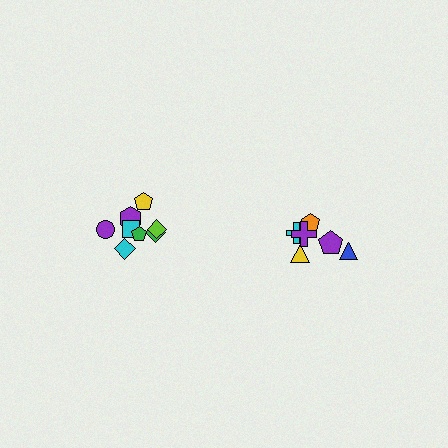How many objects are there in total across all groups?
There are 14 objects.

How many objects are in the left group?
There are 8 objects.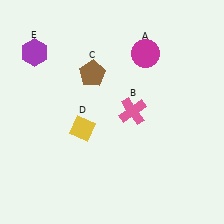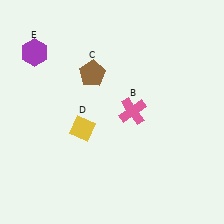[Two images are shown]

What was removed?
The magenta circle (A) was removed in Image 2.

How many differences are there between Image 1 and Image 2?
There is 1 difference between the two images.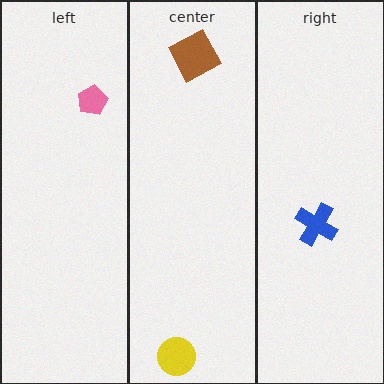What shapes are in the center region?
The brown square, the yellow circle.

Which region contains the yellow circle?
The center region.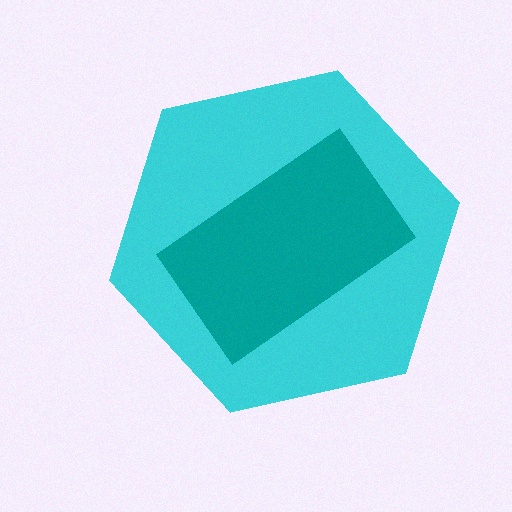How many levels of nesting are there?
2.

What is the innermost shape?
The teal rectangle.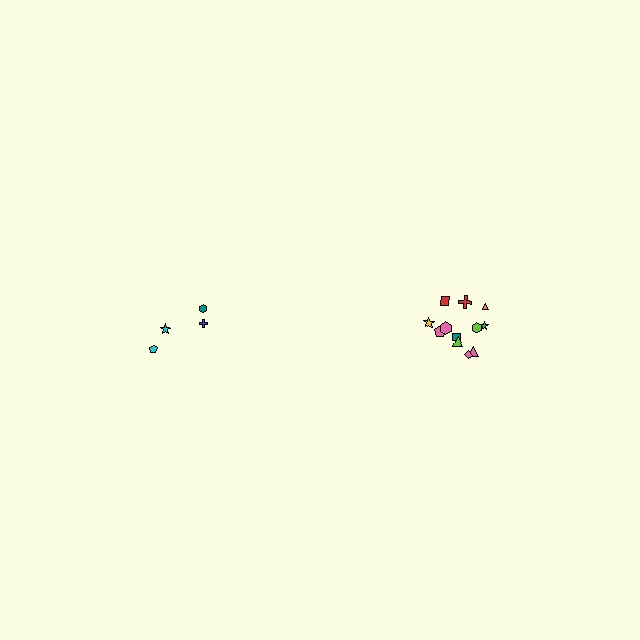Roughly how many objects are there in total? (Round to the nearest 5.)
Roughly 15 objects in total.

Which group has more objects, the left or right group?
The right group.